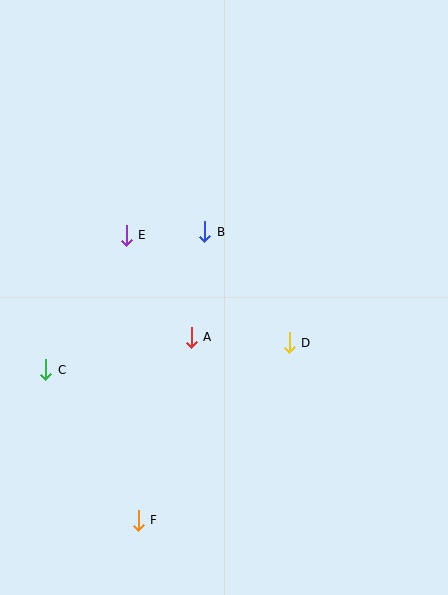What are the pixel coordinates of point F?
Point F is at (138, 520).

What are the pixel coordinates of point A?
Point A is at (191, 337).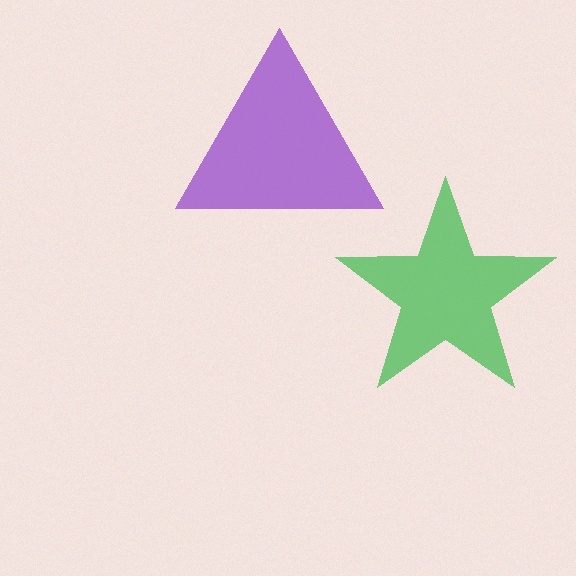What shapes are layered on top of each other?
The layered shapes are: a green star, a purple triangle.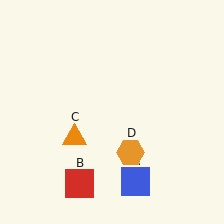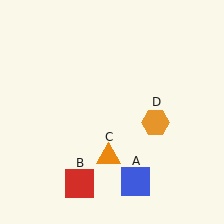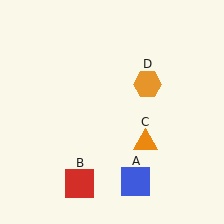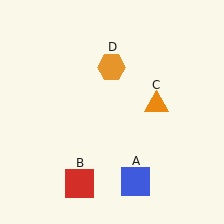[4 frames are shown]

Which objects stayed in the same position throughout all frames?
Blue square (object A) and red square (object B) remained stationary.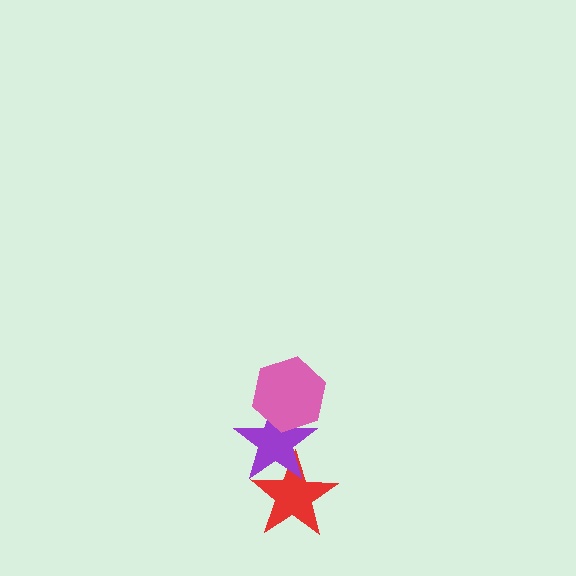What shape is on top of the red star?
The purple star is on top of the red star.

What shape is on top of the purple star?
The pink hexagon is on top of the purple star.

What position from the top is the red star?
The red star is 3rd from the top.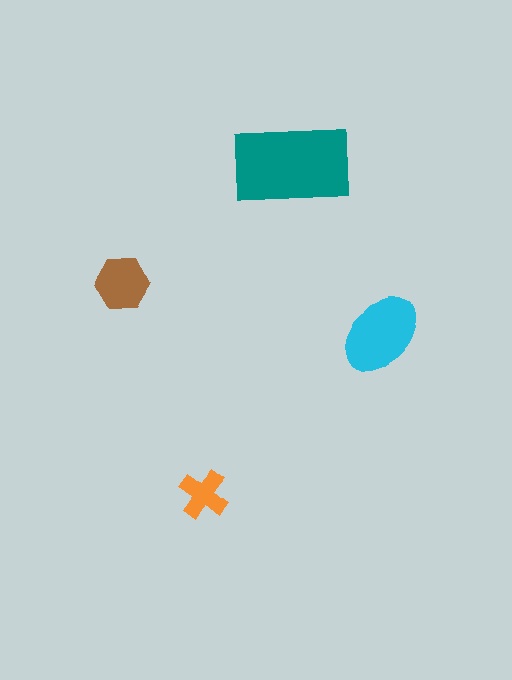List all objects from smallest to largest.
The orange cross, the brown hexagon, the cyan ellipse, the teal rectangle.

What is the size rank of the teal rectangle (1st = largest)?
1st.